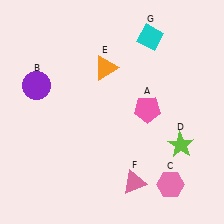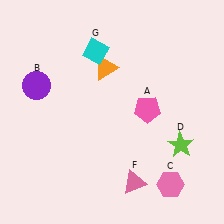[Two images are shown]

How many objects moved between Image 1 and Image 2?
1 object moved between the two images.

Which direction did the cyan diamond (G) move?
The cyan diamond (G) moved left.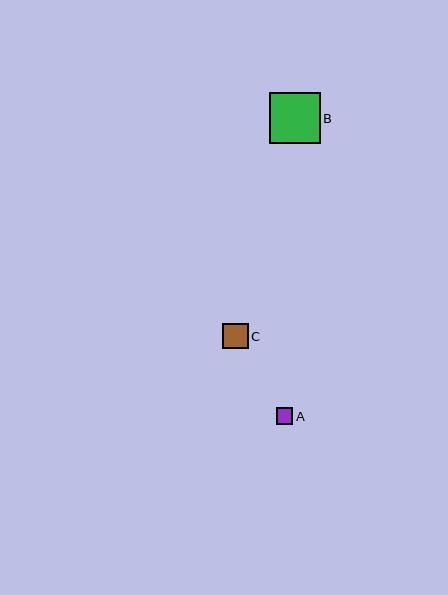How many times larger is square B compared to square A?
Square B is approximately 3.0 times the size of square A.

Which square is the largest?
Square B is the largest with a size of approximately 51 pixels.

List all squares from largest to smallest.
From largest to smallest: B, C, A.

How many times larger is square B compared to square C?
Square B is approximately 2.0 times the size of square C.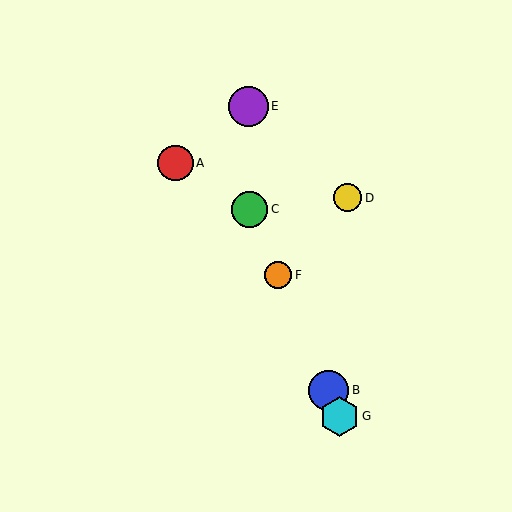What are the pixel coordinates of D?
Object D is at (347, 198).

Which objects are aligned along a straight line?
Objects B, C, F, G are aligned along a straight line.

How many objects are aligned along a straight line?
4 objects (B, C, F, G) are aligned along a straight line.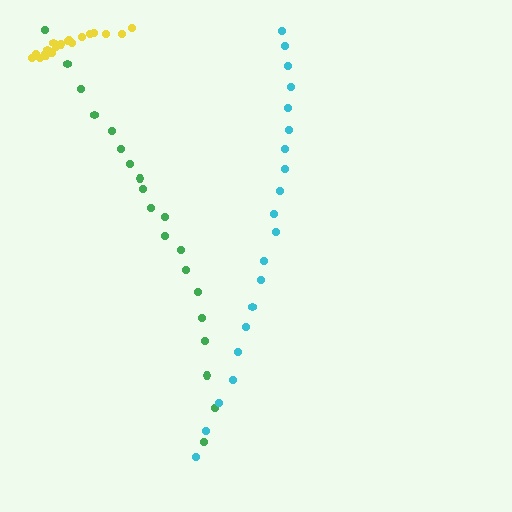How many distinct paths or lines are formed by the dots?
There are 3 distinct paths.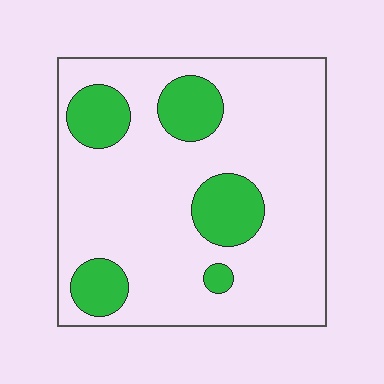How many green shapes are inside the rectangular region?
5.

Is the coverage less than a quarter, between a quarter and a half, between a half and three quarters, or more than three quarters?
Less than a quarter.